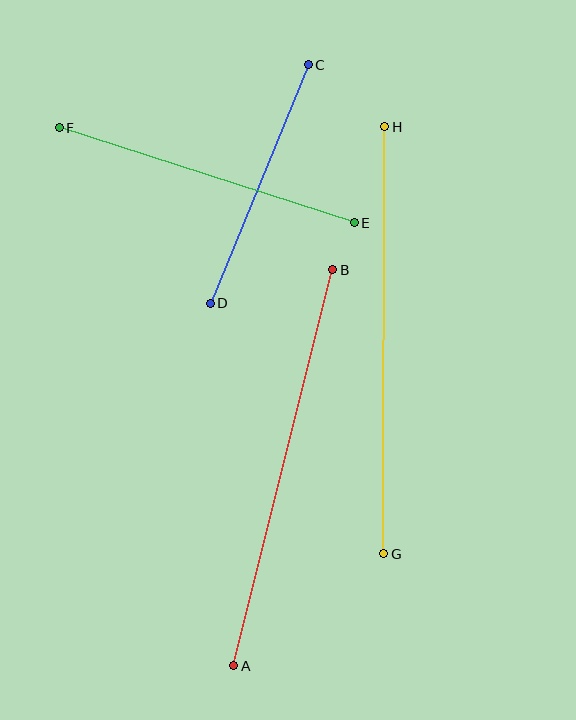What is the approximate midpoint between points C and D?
The midpoint is at approximately (259, 184) pixels.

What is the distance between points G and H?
The distance is approximately 427 pixels.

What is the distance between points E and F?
The distance is approximately 310 pixels.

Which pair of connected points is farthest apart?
Points G and H are farthest apart.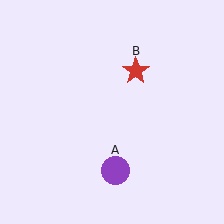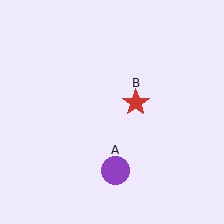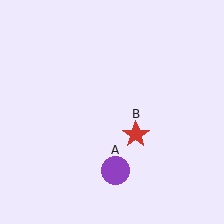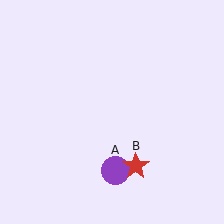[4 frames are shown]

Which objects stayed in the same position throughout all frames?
Purple circle (object A) remained stationary.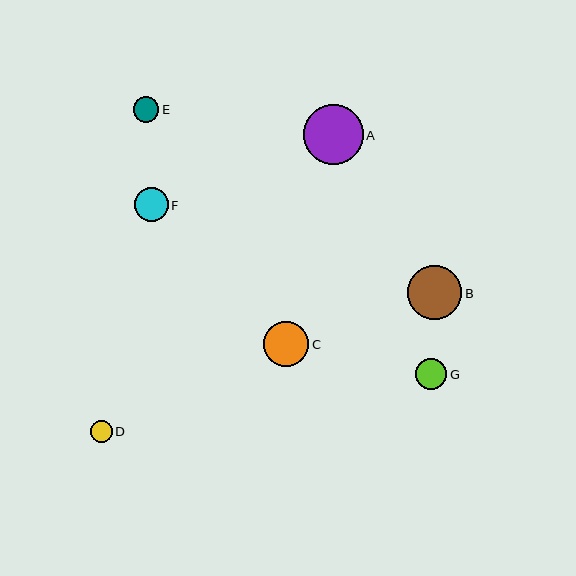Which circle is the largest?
Circle A is the largest with a size of approximately 60 pixels.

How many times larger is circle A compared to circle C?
Circle A is approximately 1.3 times the size of circle C.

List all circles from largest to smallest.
From largest to smallest: A, B, C, F, G, E, D.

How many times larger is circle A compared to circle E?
Circle A is approximately 2.3 times the size of circle E.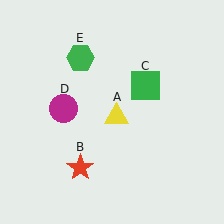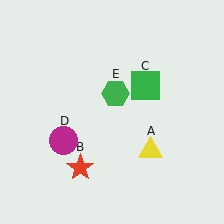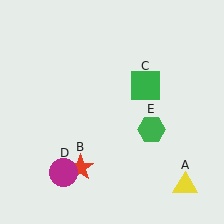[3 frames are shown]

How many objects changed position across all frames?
3 objects changed position: yellow triangle (object A), magenta circle (object D), green hexagon (object E).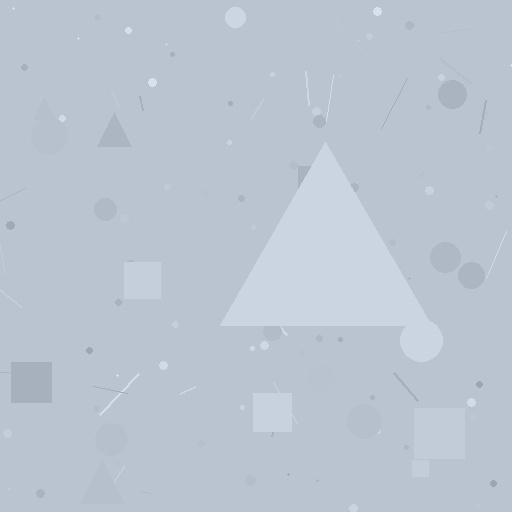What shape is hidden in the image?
A triangle is hidden in the image.